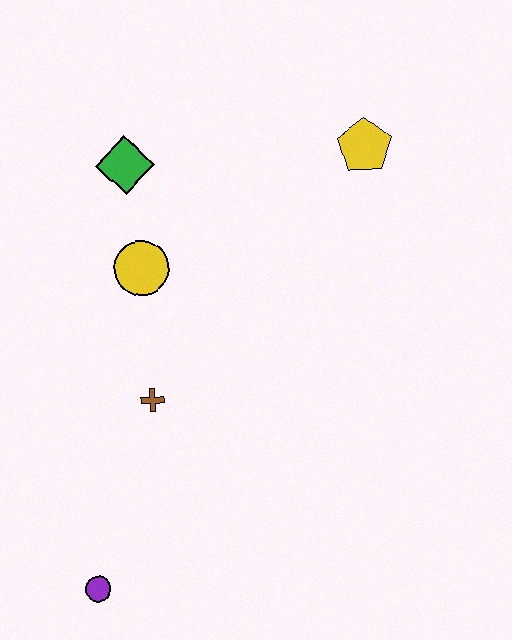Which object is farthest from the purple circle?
The yellow pentagon is farthest from the purple circle.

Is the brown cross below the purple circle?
No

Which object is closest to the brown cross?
The yellow circle is closest to the brown cross.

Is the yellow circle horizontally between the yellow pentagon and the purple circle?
Yes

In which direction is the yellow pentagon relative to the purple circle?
The yellow pentagon is above the purple circle.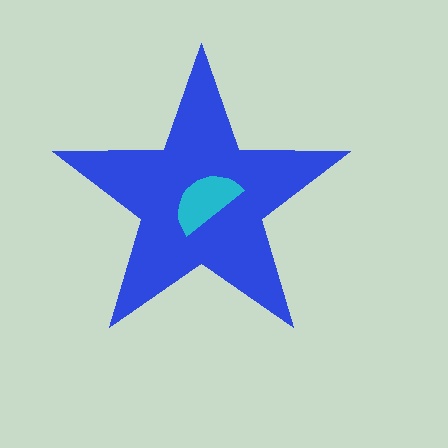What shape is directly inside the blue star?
The cyan semicircle.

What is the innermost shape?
The cyan semicircle.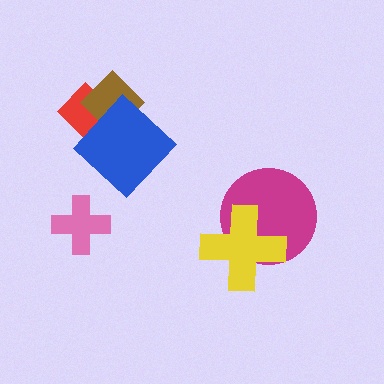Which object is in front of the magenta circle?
The yellow cross is in front of the magenta circle.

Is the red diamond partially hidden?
Yes, it is partially covered by another shape.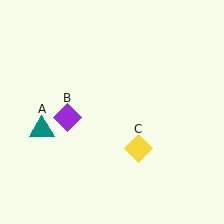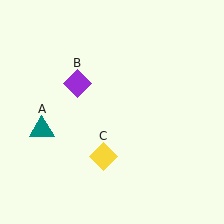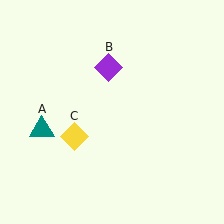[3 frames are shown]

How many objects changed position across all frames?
2 objects changed position: purple diamond (object B), yellow diamond (object C).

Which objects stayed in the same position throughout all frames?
Teal triangle (object A) remained stationary.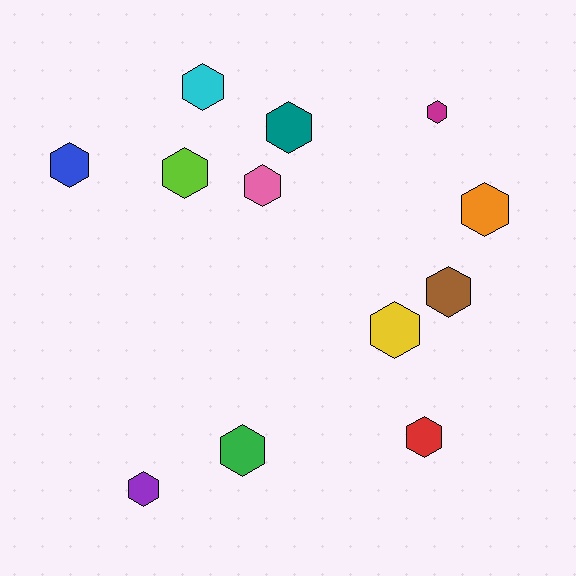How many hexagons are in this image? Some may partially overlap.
There are 12 hexagons.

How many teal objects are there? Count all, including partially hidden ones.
There is 1 teal object.